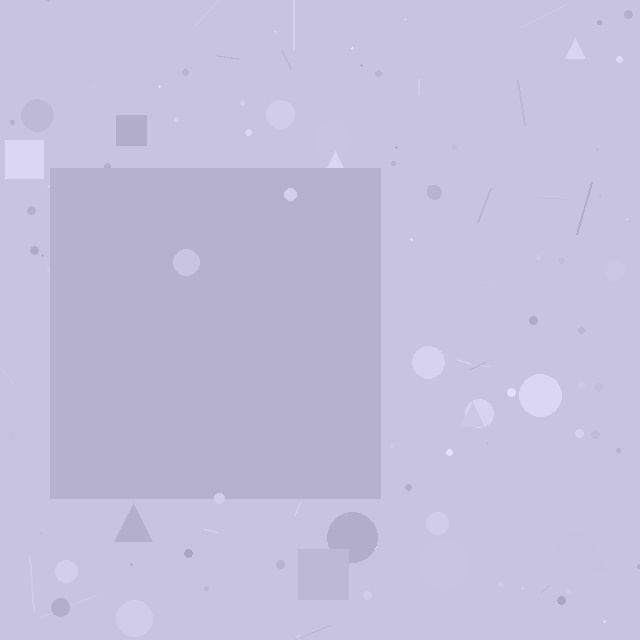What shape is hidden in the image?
A square is hidden in the image.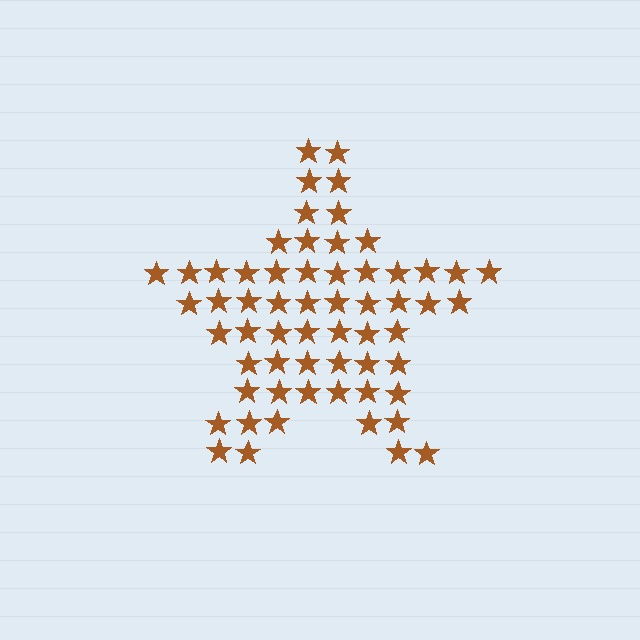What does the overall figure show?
The overall figure shows a star.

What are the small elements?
The small elements are stars.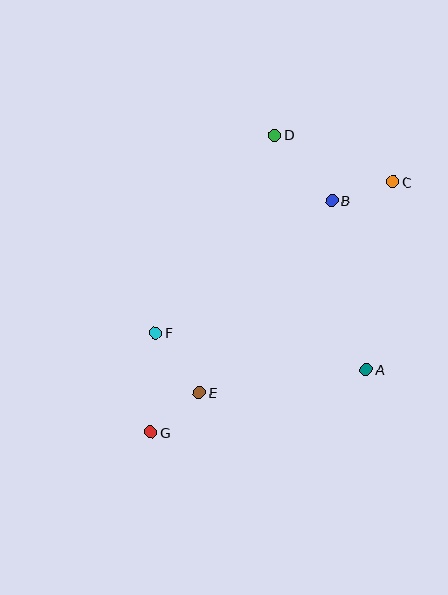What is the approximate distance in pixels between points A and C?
The distance between A and C is approximately 189 pixels.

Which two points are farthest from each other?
Points C and G are farthest from each other.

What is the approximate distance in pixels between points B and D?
The distance between B and D is approximately 87 pixels.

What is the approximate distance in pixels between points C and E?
The distance between C and E is approximately 286 pixels.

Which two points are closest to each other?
Points E and G are closest to each other.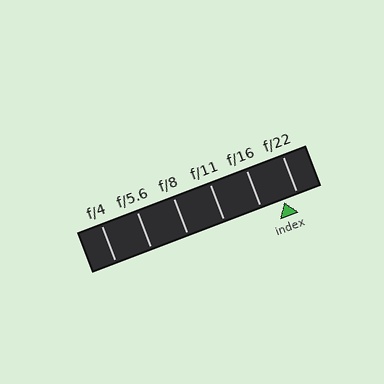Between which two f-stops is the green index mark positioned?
The index mark is between f/16 and f/22.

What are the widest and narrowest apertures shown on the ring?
The widest aperture shown is f/4 and the narrowest is f/22.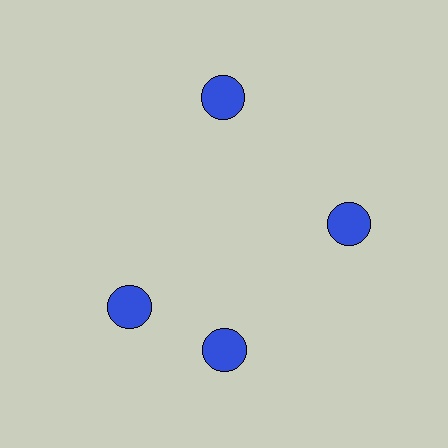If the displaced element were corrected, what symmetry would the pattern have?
It would have 4-fold rotational symmetry — the pattern would map onto itself every 90 degrees.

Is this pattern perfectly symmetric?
No. The 4 blue circles are arranged in a ring, but one element near the 9 o'clock position is rotated out of alignment along the ring, breaking the 4-fold rotational symmetry.